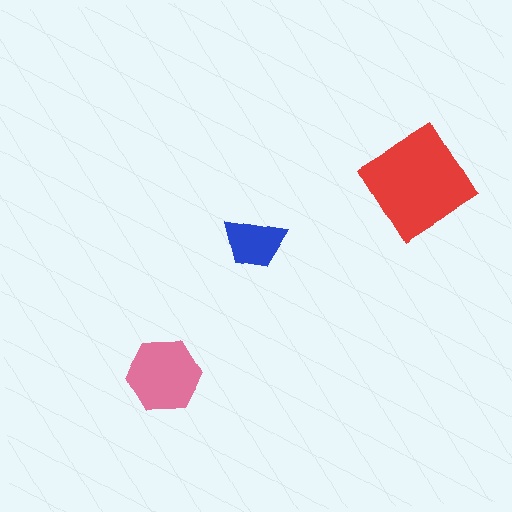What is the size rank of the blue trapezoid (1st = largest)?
3rd.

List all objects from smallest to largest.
The blue trapezoid, the pink hexagon, the red diamond.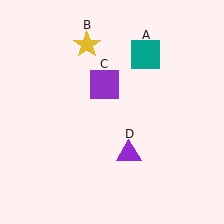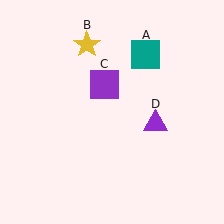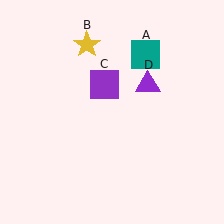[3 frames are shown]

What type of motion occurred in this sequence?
The purple triangle (object D) rotated counterclockwise around the center of the scene.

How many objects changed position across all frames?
1 object changed position: purple triangle (object D).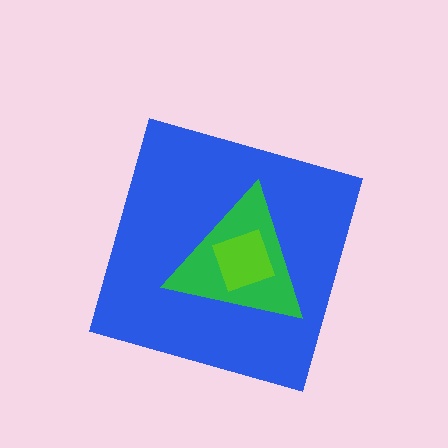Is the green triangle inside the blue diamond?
Yes.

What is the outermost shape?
The blue diamond.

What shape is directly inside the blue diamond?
The green triangle.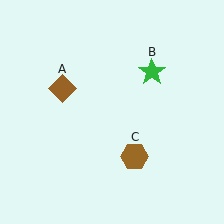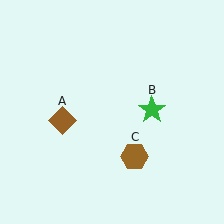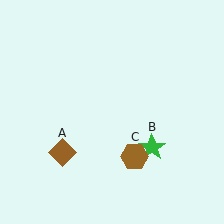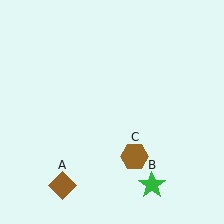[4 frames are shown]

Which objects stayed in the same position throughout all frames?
Brown hexagon (object C) remained stationary.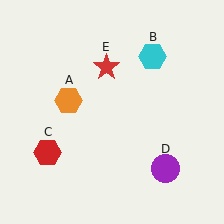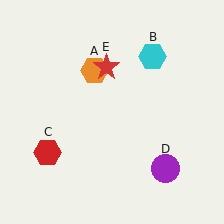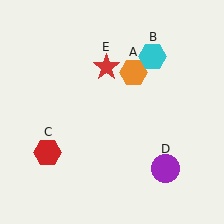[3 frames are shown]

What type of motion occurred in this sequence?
The orange hexagon (object A) rotated clockwise around the center of the scene.